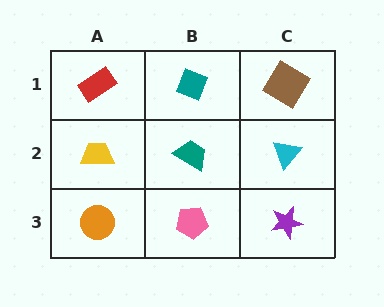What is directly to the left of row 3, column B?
An orange circle.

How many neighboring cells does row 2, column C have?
3.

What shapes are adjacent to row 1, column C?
A cyan triangle (row 2, column C), a teal diamond (row 1, column B).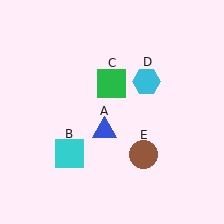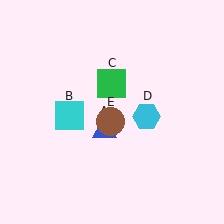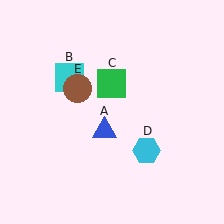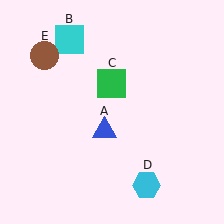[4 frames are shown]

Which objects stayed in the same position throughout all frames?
Blue triangle (object A) and green square (object C) remained stationary.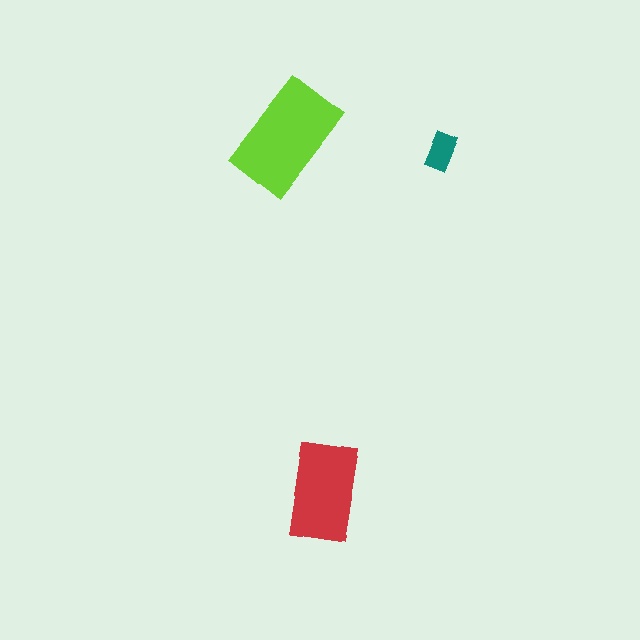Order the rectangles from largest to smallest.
the lime one, the red one, the teal one.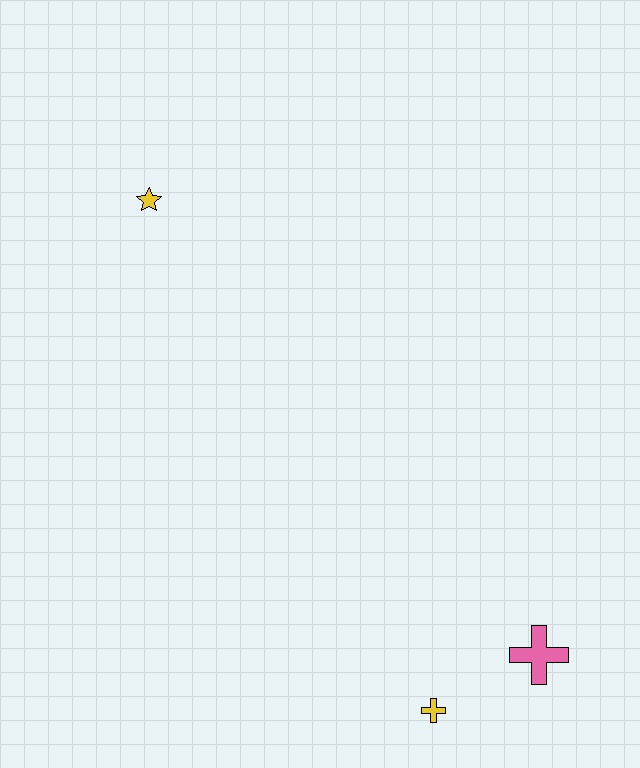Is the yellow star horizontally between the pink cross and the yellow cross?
No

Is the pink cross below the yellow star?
Yes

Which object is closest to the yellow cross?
The pink cross is closest to the yellow cross.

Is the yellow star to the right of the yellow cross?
No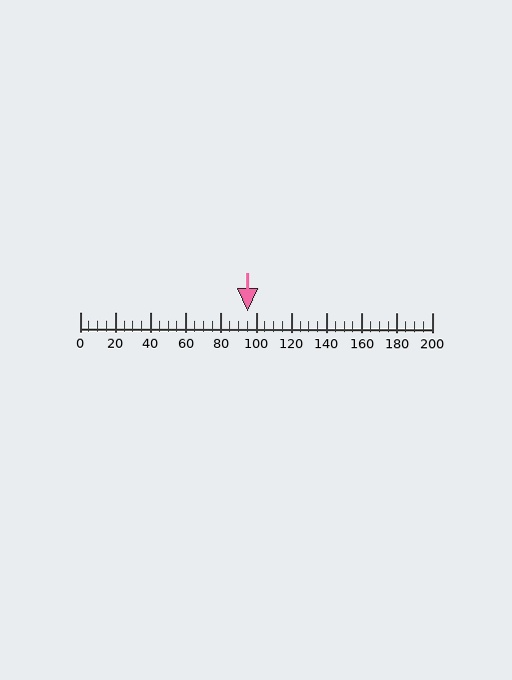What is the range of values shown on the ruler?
The ruler shows values from 0 to 200.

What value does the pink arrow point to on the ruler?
The pink arrow points to approximately 95.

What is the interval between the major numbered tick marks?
The major tick marks are spaced 20 units apart.